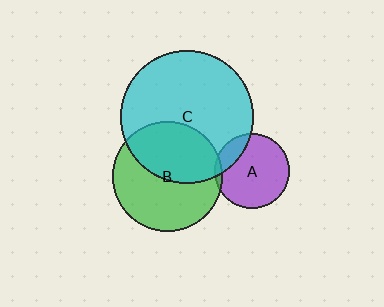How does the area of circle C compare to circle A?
Approximately 3.2 times.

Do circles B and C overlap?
Yes.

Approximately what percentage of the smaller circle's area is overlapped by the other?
Approximately 45%.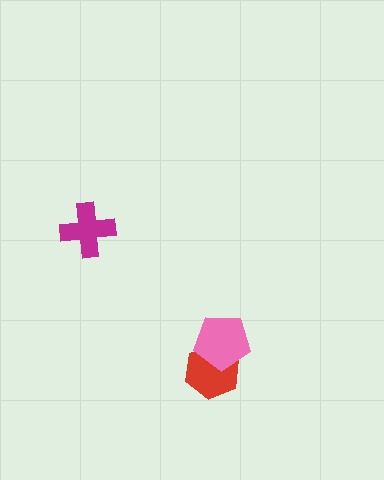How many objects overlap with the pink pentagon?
1 object overlaps with the pink pentagon.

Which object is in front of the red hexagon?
The pink pentagon is in front of the red hexagon.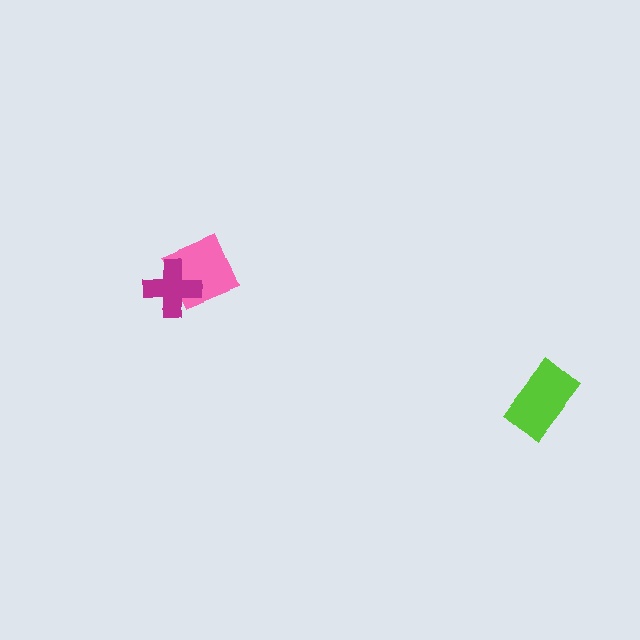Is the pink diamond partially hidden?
Yes, it is partially covered by another shape.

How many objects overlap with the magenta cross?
1 object overlaps with the magenta cross.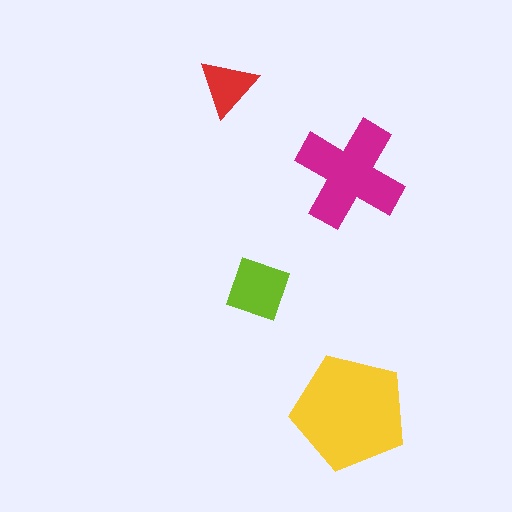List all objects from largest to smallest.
The yellow pentagon, the magenta cross, the lime square, the red triangle.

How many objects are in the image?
There are 4 objects in the image.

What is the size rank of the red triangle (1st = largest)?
4th.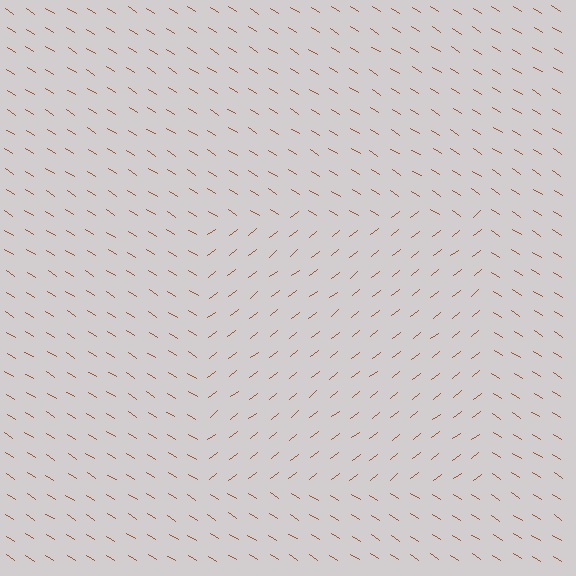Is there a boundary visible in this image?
Yes, there is a texture boundary formed by a change in line orientation.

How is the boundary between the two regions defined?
The boundary is defined purely by a change in line orientation (approximately 70 degrees difference). All lines are the same color and thickness.